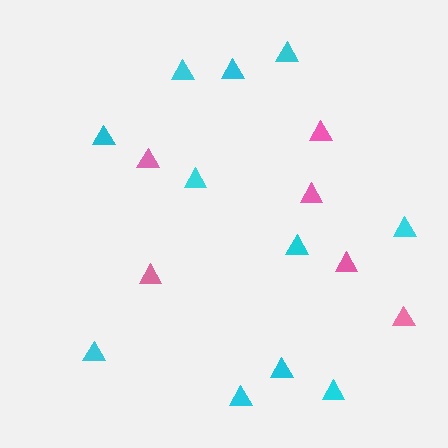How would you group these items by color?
There are 2 groups: one group of pink triangles (6) and one group of cyan triangles (11).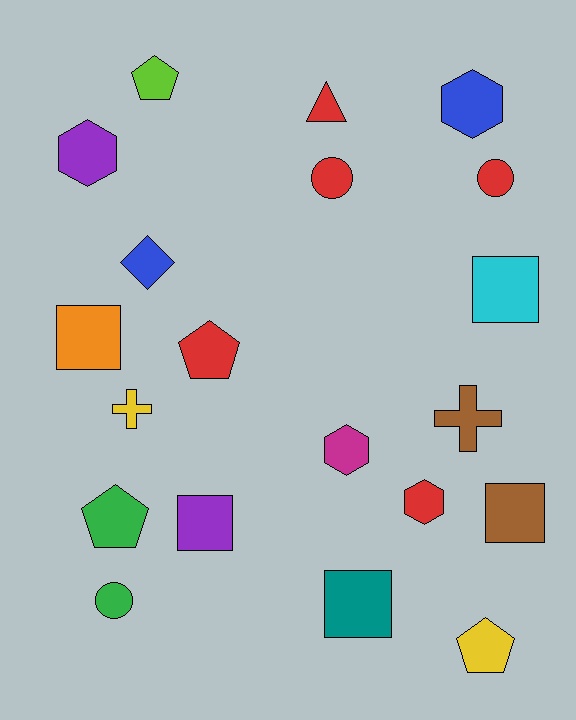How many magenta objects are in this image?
There is 1 magenta object.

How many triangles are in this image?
There is 1 triangle.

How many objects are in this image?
There are 20 objects.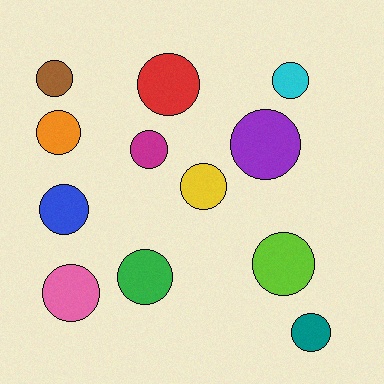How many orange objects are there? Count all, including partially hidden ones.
There is 1 orange object.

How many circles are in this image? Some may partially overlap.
There are 12 circles.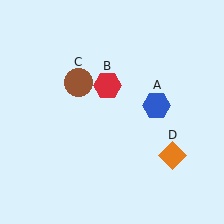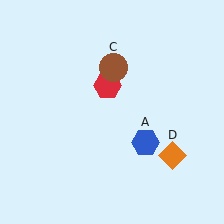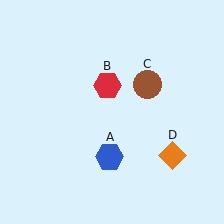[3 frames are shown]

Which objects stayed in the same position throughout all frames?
Red hexagon (object B) and orange diamond (object D) remained stationary.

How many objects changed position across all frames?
2 objects changed position: blue hexagon (object A), brown circle (object C).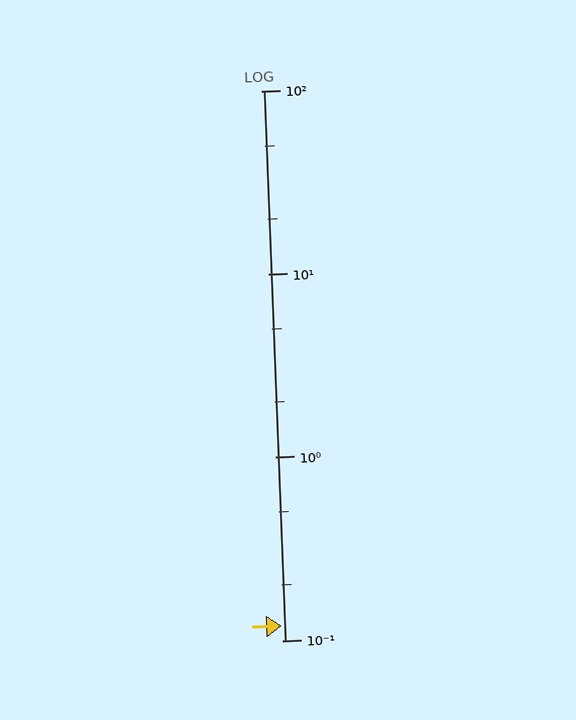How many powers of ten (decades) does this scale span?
The scale spans 3 decades, from 0.1 to 100.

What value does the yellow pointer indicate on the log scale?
The pointer indicates approximately 0.12.